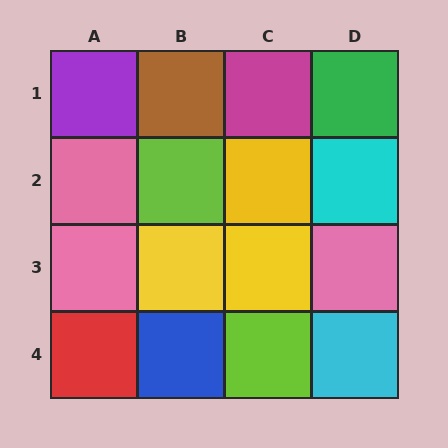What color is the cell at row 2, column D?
Cyan.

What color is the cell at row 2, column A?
Pink.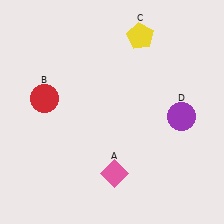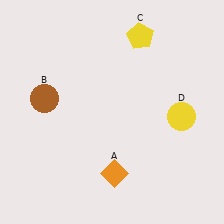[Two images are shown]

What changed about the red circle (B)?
In Image 1, B is red. In Image 2, it changed to brown.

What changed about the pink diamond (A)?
In Image 1, A is pink. In Image 2, it changed to orange.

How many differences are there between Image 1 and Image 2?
There are 3 differences between the two images.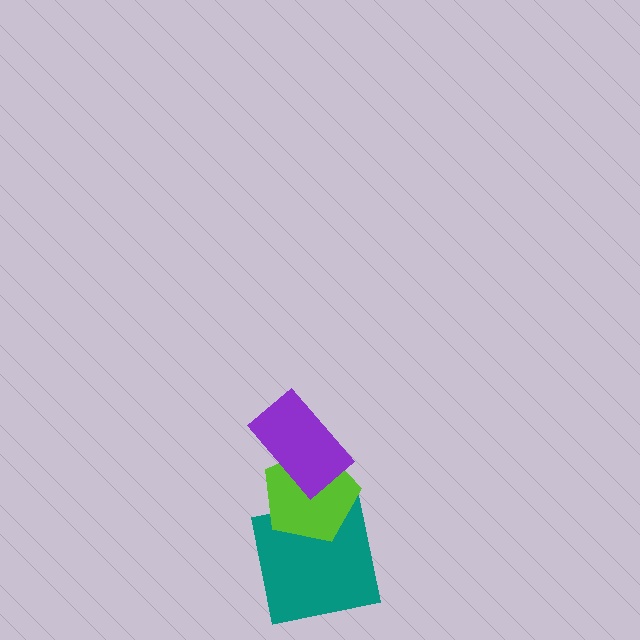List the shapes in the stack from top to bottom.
From top to bottom: the purple rectangle, the lime pentagon, the teal square.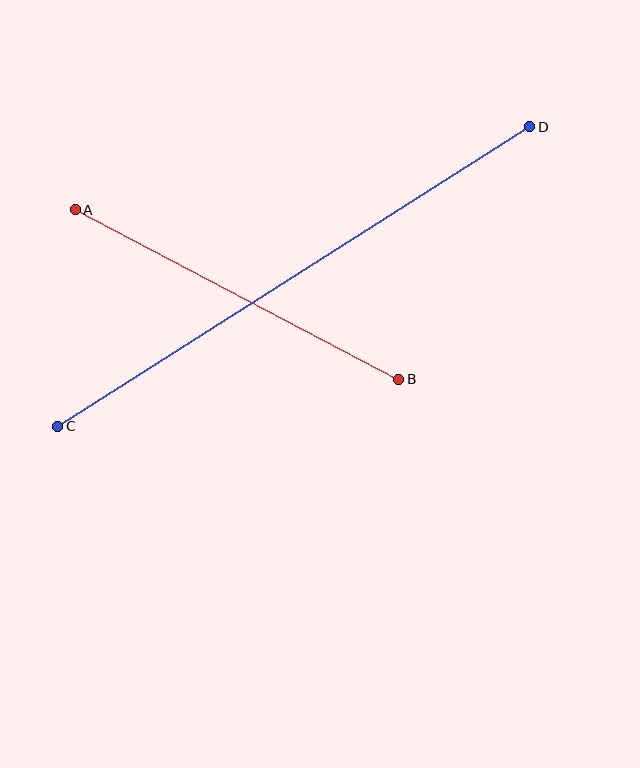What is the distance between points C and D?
The distance is approximately 559 pixels.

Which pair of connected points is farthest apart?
Points C and D are farthest apart.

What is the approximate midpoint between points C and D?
The midpoint is at approximately (294, 276) pixels.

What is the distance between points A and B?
The distance is approximately 365 pixels.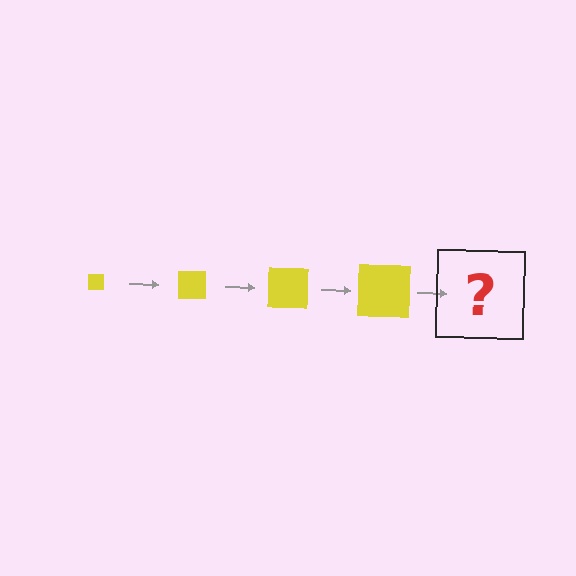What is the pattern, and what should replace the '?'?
The pattern is that the square gets progressively larger each step. The '?' should be a yellow square, larger than the previous one.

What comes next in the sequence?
The next element should be a yellow square, larger than the previous one.